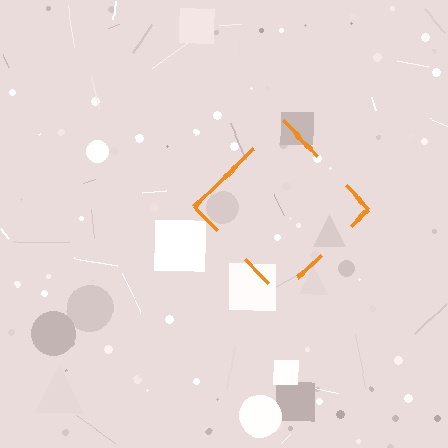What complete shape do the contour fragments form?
The contour fragments form a diamond.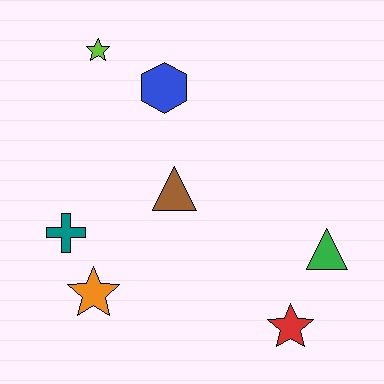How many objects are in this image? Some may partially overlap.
There are 7 objects.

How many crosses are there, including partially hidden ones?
There is 1 cross.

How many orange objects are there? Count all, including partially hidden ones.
There is 1 orange object.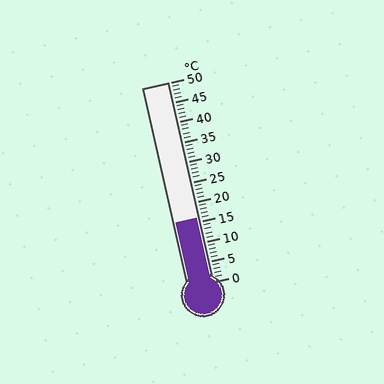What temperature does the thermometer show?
The thermometer shows approximately 16°C.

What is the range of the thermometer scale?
The thermometer scale ranges from 0°C to 50°C.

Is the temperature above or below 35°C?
The temperature is below 35°C.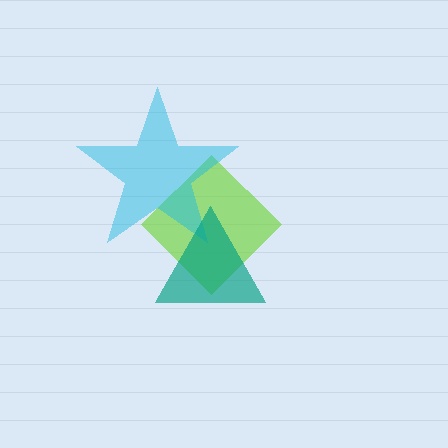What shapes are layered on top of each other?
The layered shapes are: a lime diamond, a cyan star, a teal triangle.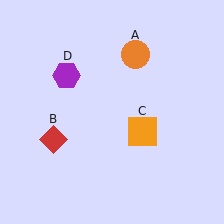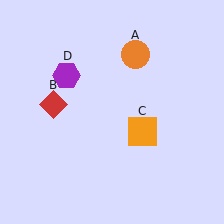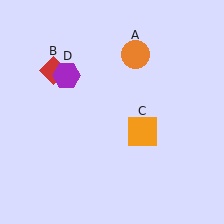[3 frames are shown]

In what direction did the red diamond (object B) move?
The red diamond (object B) moved up.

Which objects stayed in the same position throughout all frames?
Orange circle (object A) and orange square (object C) and purple hexagon (object D) remained stationary.